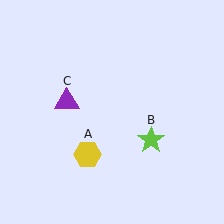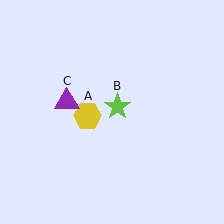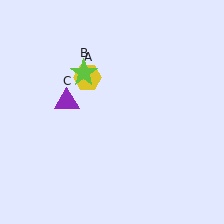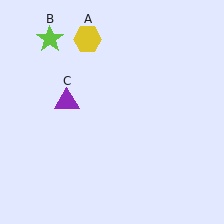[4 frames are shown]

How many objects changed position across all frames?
2 objects changed position: yellow hexagon (object A), lime star (object B).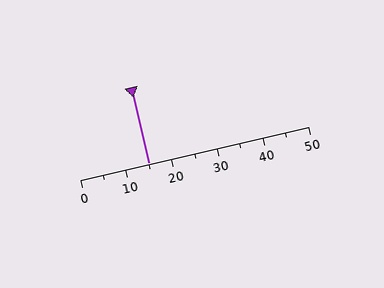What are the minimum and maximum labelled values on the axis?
The axis runs from 0 to 50.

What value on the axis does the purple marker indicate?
The marker indicates approximately 15.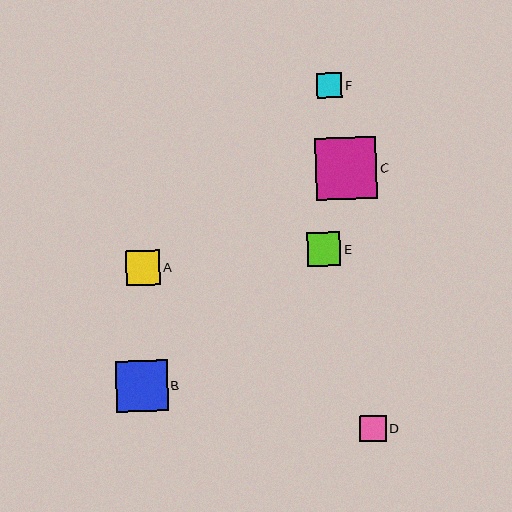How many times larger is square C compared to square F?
Square C is approximately 2.4 times the size of square F.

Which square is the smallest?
Square F is the smallest with a size of approximately 25 pixels.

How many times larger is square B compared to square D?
Square B is approximately 1.9 times the size of square D.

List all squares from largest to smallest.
From largest to smallest: C, B, A, E, D, F.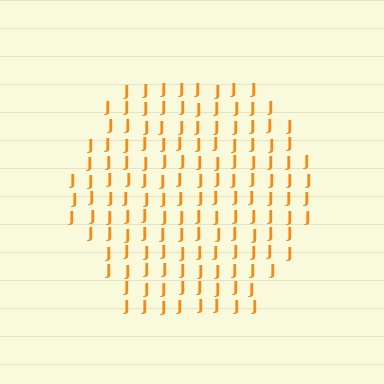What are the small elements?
The small elements are letter J's.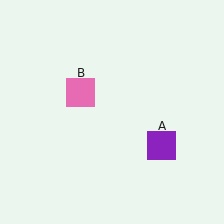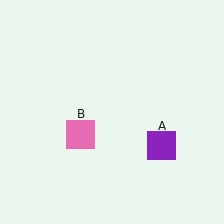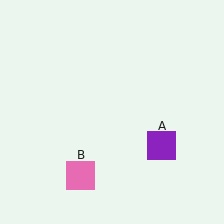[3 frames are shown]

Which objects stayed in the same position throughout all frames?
Purple square (object A) remained stationary.